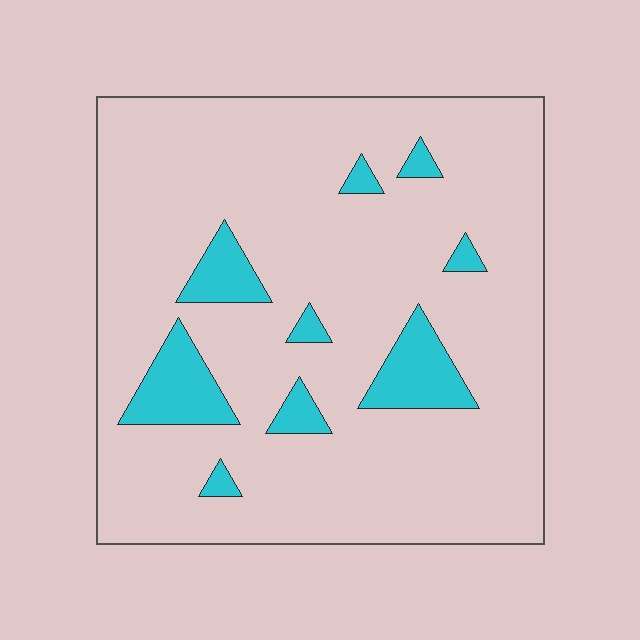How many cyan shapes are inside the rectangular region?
9.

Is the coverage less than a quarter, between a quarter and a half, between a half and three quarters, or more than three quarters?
Less than a quarter.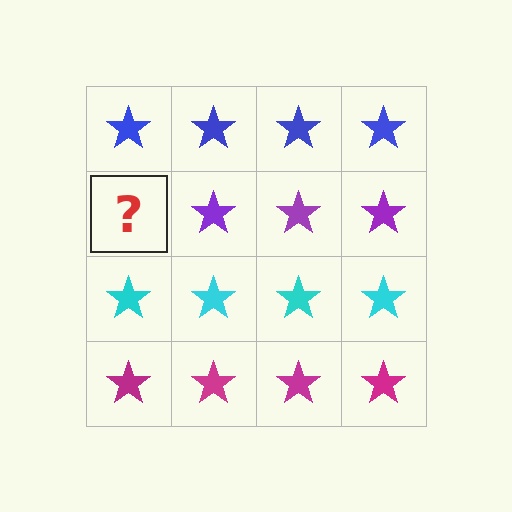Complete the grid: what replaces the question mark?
The question mark should be replaced with a purple star.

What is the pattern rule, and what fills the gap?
The rule is that each row has a consistent color. The gap should be filled with a purple star.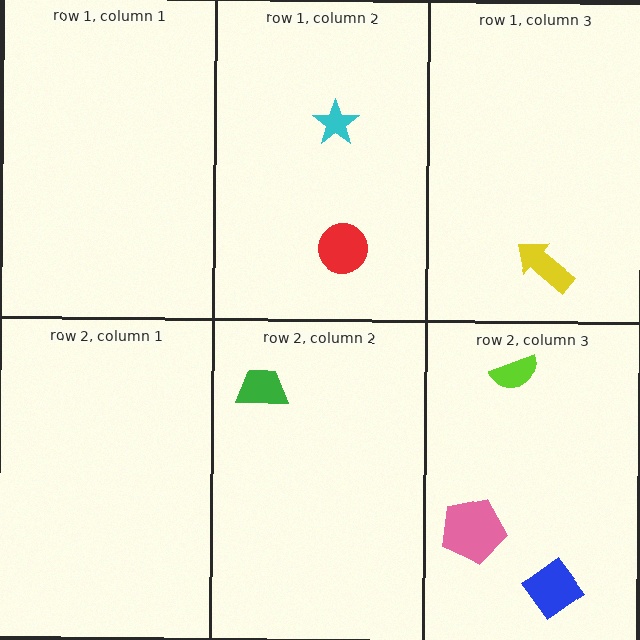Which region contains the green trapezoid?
The row 2, column 2 region.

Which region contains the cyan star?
The row 1, column 2 region.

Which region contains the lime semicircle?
The row 2, column 3 region.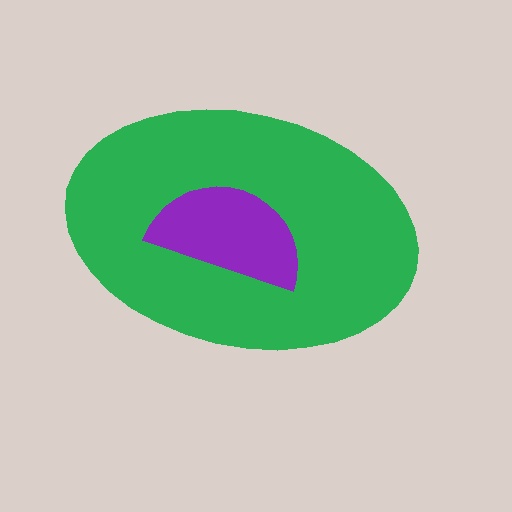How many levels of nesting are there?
2.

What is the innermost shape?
The purple semicircle.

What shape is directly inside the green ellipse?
The purple semicircle.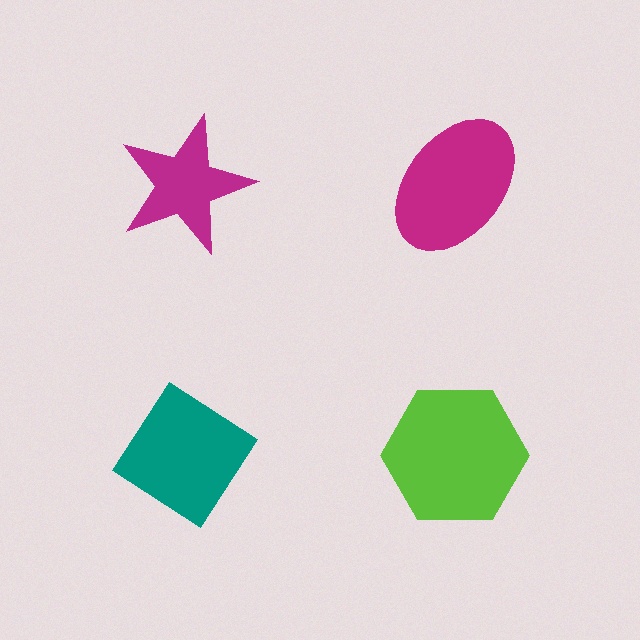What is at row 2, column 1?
A teal diamond.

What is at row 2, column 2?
A lime hexagon.